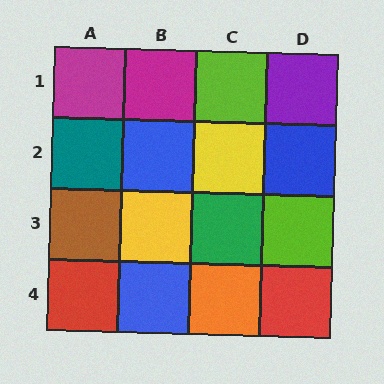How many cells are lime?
2 cells are lime.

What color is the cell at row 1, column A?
Magenta.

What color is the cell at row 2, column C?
Yellow.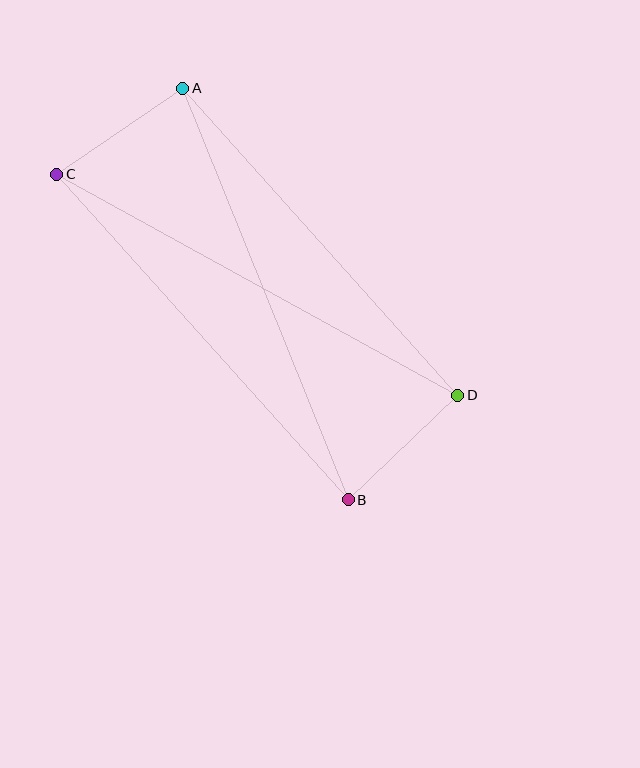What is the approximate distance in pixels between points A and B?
The distance between A and B is approximately 443 pixels.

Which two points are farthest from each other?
Points C and D are farthest from each other.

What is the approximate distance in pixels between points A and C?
The distance between A and C is approximately 152 pixels.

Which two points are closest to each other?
Points B and D are closest to each other.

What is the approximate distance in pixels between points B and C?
The distance between B and C is approximately 437 pixels.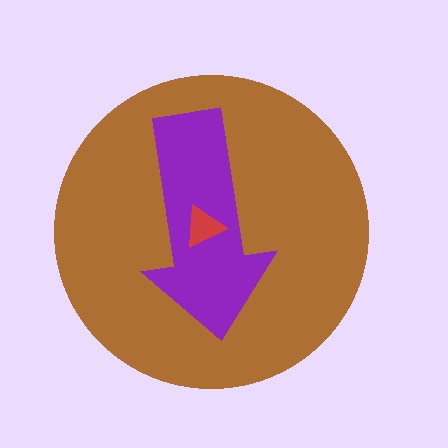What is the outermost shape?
The brown circle.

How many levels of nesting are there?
3.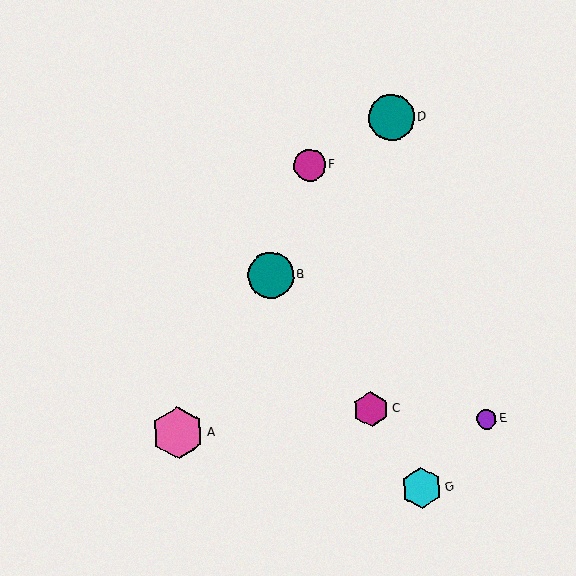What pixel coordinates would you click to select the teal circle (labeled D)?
Click at (391, 118) to select the teal circle D.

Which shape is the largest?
The pink hexagon (labeled A) is the largest.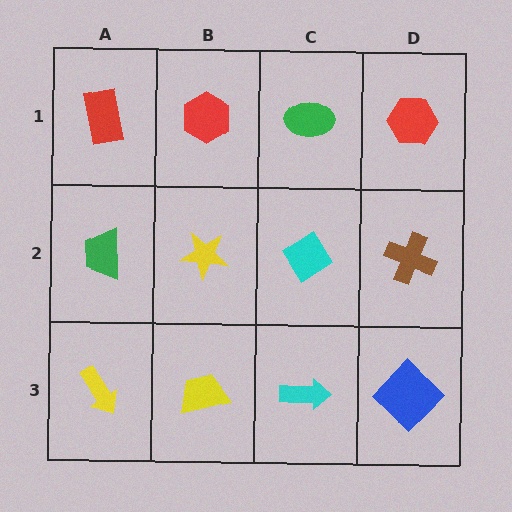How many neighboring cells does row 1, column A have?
2.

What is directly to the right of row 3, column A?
A yellow trapezoid.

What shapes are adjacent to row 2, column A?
A red rectangle (row 1, column A), a yellow arrow (row 3, column A), a yellow star (row 2, column B).